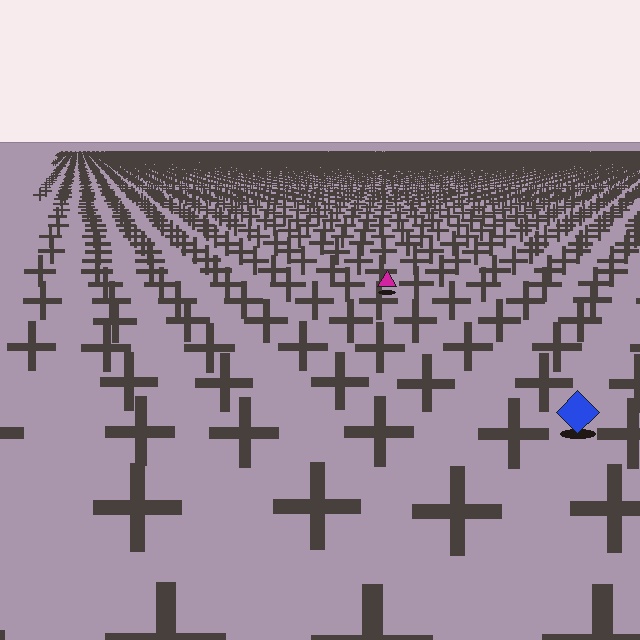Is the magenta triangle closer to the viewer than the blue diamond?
No. The blue diamond is closer — you can tell from the texture gradient: the ground texture is coarser near it.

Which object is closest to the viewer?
The blue diamond is closest. The texture marks near it are larger and more spread out.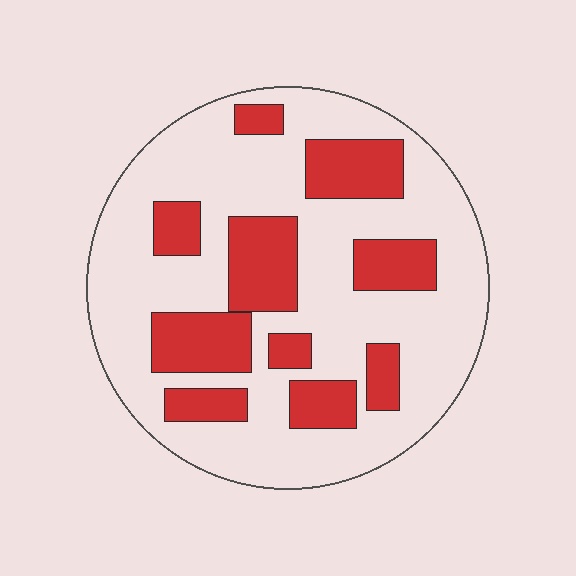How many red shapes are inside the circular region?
10.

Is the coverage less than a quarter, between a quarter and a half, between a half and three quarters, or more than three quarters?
Between a quarter and a half.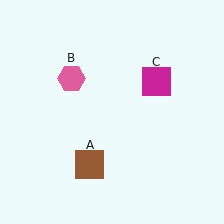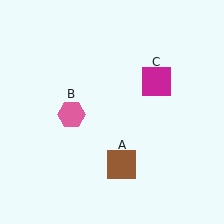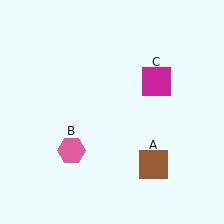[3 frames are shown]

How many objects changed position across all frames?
2 objects changed position: brown square (object A), pink hexagon (object B).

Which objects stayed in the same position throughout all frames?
Magenta square (object C) remained stationary.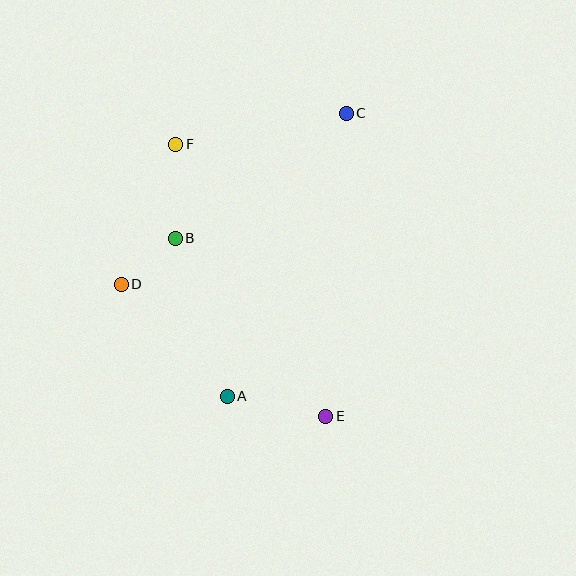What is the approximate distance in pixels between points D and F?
The distance between D and F is approximately 150 pixels.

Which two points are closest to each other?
Points B and D are closest to each other.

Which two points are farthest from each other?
Points E and F are farthest from each other.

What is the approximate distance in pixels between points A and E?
The distance between A and E is approximately 101 pixels.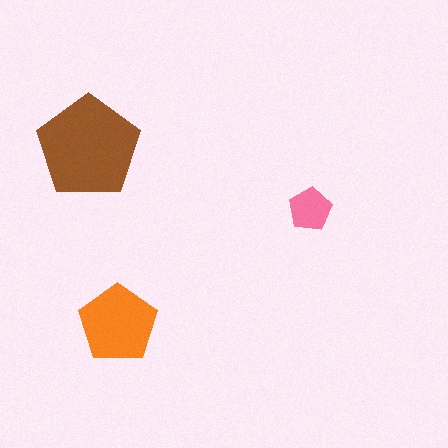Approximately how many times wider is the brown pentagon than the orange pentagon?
About 1.5 times wider.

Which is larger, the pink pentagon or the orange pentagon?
The orange one.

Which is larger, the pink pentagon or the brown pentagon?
The brown one.